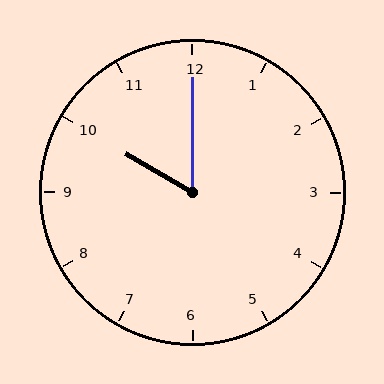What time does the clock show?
10:00.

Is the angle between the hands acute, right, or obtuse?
It is acute.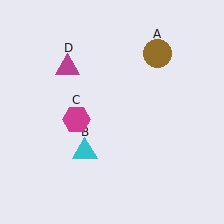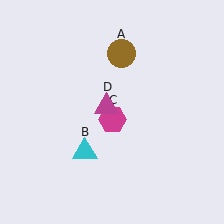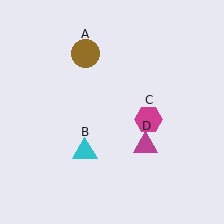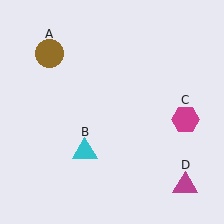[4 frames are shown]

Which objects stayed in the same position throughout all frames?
Cyan triangle (object B) remained stationary.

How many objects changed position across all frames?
3 objects changed position: brown circle (object A), magenta hexagon (object C), magenta triangle (object D).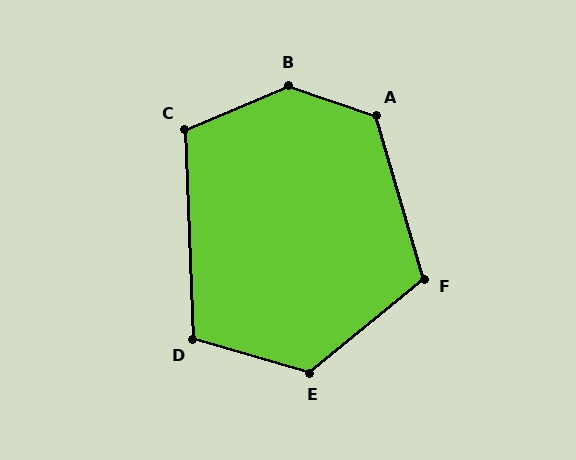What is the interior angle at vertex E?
Approximately 124 degrees (obtuse).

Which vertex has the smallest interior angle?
D, at approximately 109 degrees.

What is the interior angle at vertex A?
Approximately 125 degrees (obtuse).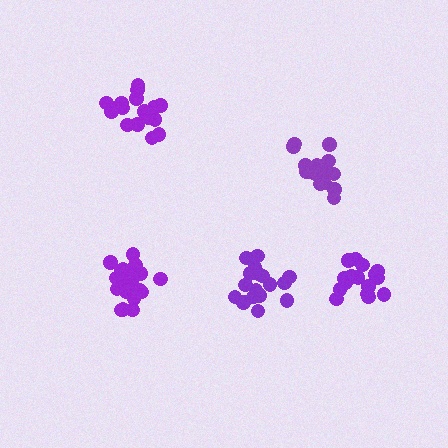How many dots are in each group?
Group 1: 17 dots, Group 2: 21 dots, Group 3: 16 dots, Group 4: 17 dots, Group 5: 16 dots (87 total).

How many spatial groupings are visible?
There are 5 spatial groupings.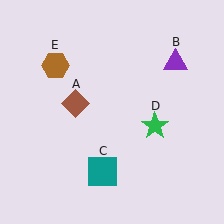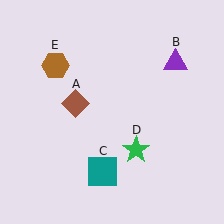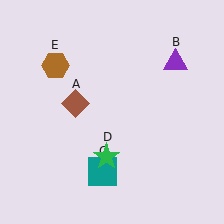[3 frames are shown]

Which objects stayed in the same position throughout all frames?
Brown diamond (object A) and purple triangle (object B) and teal square (object C) and brown hexagon (object E) remained stationary.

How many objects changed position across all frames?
1 object changed position: green star (object D).